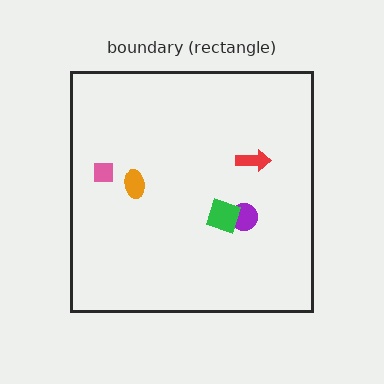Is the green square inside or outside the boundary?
Inside.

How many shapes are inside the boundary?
5 inside, 0 outside.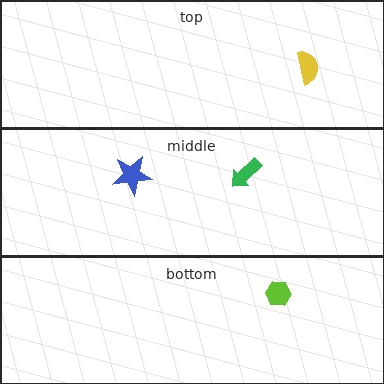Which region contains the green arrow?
The middle region.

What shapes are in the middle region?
The green arrow, the blue star.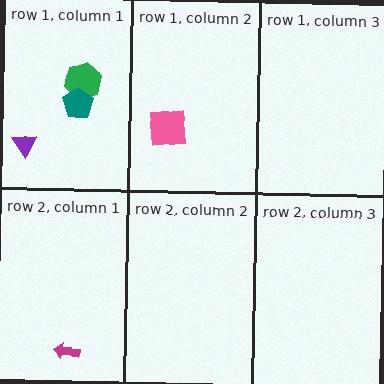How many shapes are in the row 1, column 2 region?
1.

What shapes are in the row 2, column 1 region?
The magenta arrow.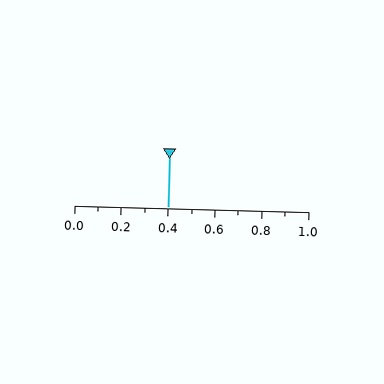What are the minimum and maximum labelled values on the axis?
The axis runs from 0.0 to 1.0.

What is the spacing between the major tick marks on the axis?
The major ticks are spaced 0.2 apart.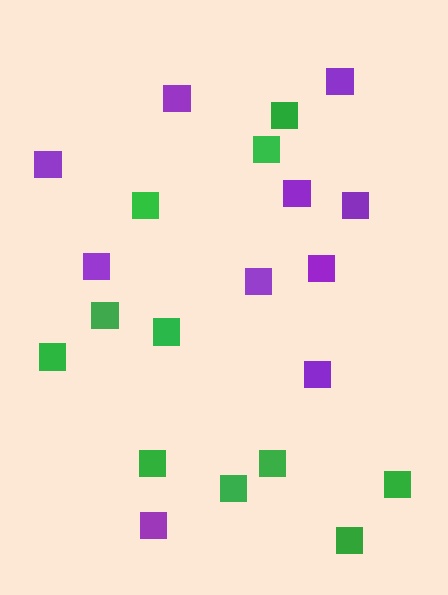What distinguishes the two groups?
There are 2 groups: one group of purple squares (10) and one group of green squares (11).